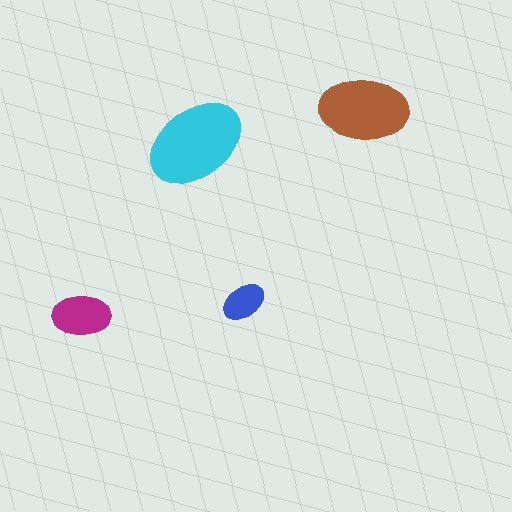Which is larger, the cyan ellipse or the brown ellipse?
The cyan one.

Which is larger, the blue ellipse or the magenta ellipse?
The magenta one.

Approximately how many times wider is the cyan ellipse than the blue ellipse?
About 2.5 times wider.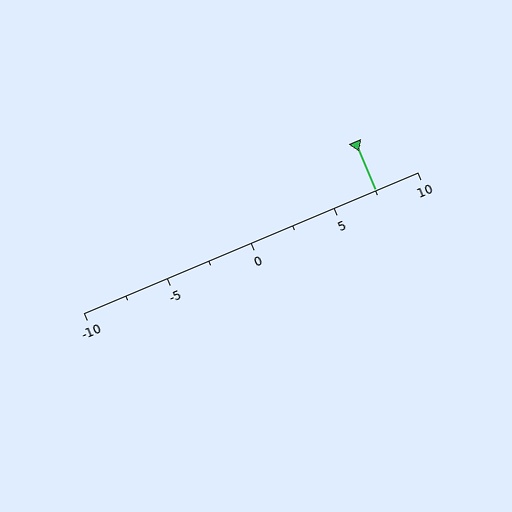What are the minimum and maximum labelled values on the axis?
The axis runs from -10 to 10.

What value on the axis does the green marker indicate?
The marker indicates approximately 7.5.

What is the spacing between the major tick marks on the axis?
The major ticks are spaced 5 apart.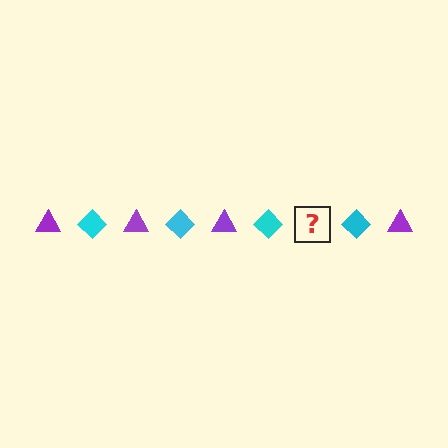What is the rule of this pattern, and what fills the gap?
The rule is that the pattern alternates between purple triangle and cyan diamond. The gap should be filled with a purple triangle.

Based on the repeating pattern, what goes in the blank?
The blank should be a purple triangle.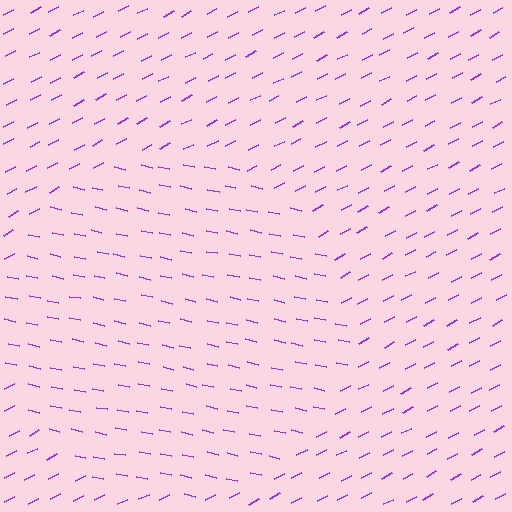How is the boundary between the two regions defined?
The boundary is defined purely by a change in line orientation (approximately 39 degrees difference). All lines are the same color and thickness.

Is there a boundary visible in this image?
Yes, there is a texture boundary formed by a change in line orientation.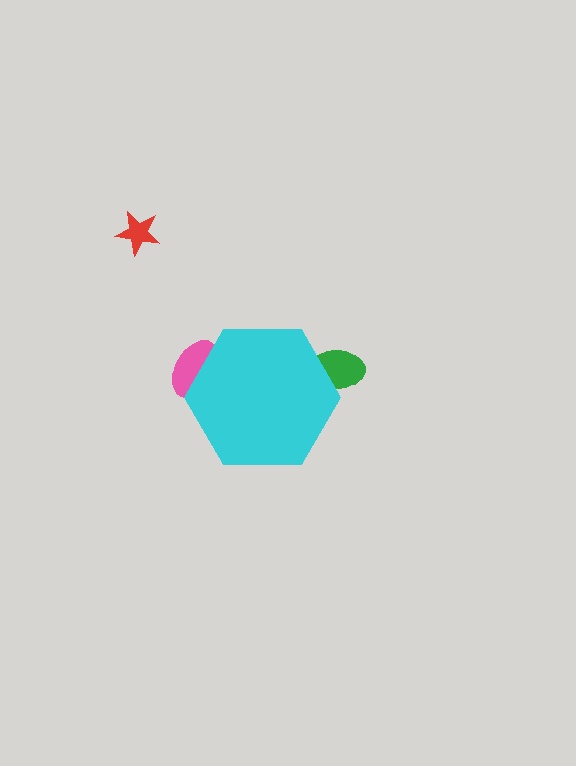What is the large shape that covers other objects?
A cyan hexagon.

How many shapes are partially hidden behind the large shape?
2 shapes are partially hidden.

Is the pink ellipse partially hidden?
Yes, the pink ellipse is partially hidden behind the cyan hexagon.